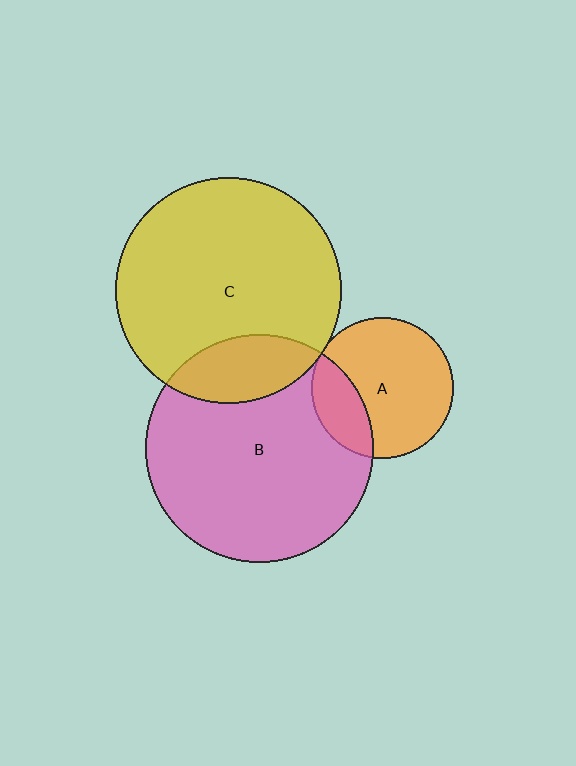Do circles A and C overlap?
Yes.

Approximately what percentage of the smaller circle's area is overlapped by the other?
Approximately 5%.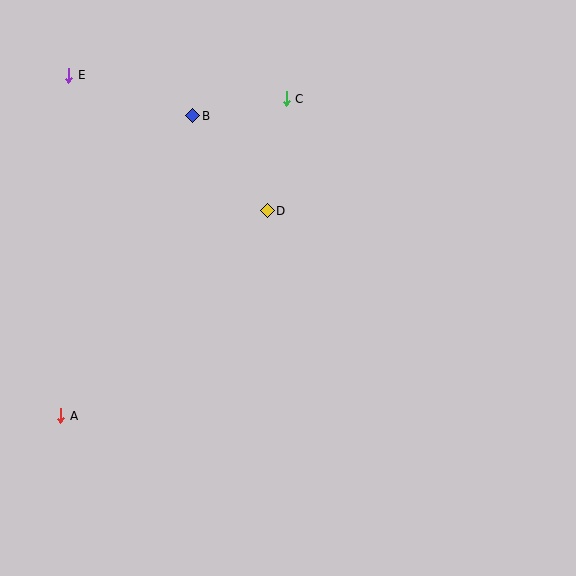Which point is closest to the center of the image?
Point D at (267, 211) is closest to the center.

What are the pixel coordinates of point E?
Point E is at (69, 75).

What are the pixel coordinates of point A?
Point A is at (61, 416).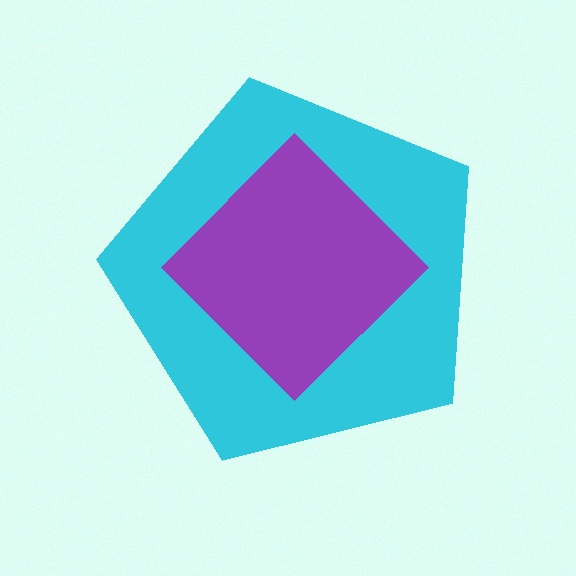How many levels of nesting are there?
2.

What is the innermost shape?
The purple diamond.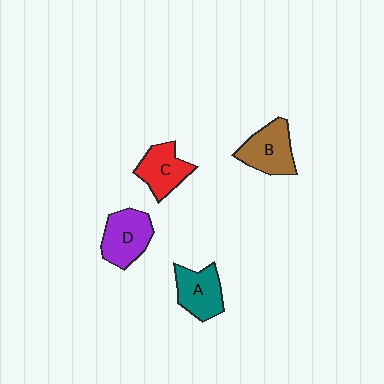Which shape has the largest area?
Shape D (purple).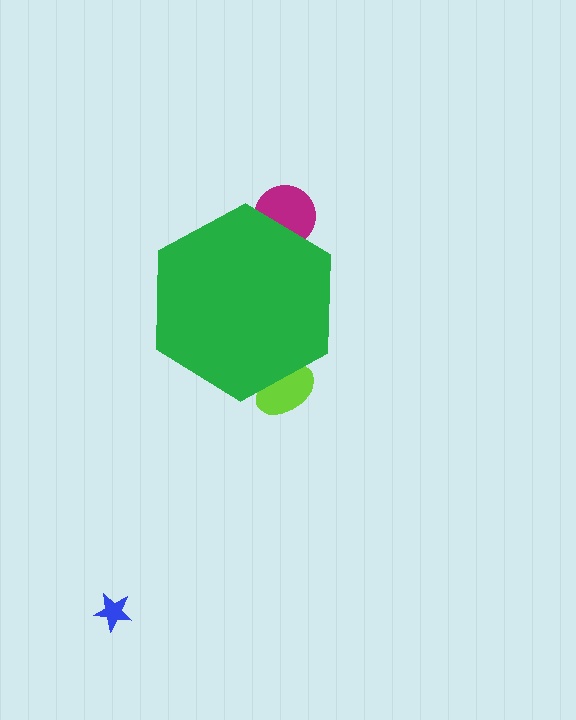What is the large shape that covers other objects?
A green hexagon.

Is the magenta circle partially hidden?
Yes, the magenta circle is partially hidden behind the green hexagon.